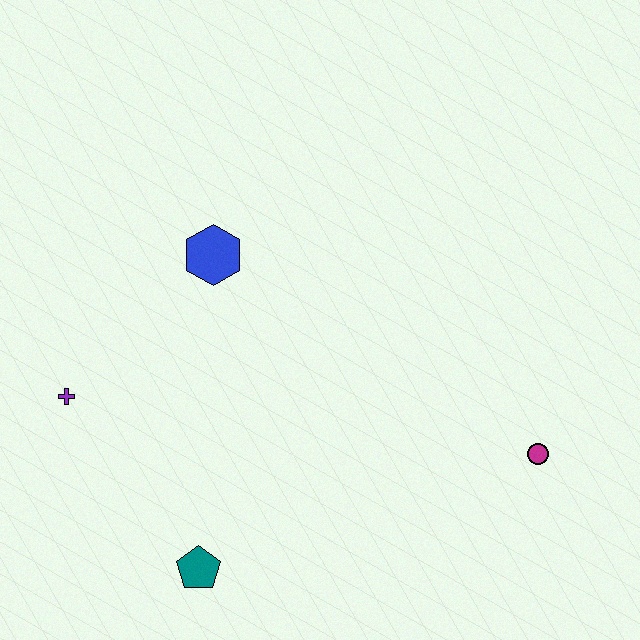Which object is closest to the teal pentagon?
The purple cross is closest to the teal pentagon.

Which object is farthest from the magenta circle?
The purple cross is farthest from the magenta circle.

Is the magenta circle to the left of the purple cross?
No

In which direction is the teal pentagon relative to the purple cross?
The teal pentagon is below the purple cross.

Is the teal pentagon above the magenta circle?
No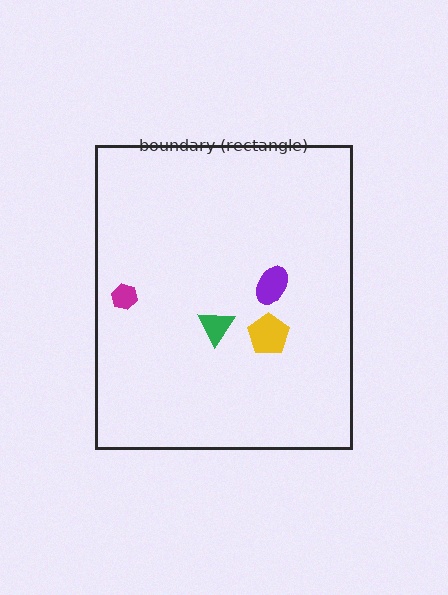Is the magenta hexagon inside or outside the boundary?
Inside.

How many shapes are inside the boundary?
4 inside, 0 outside.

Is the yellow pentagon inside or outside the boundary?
Inside.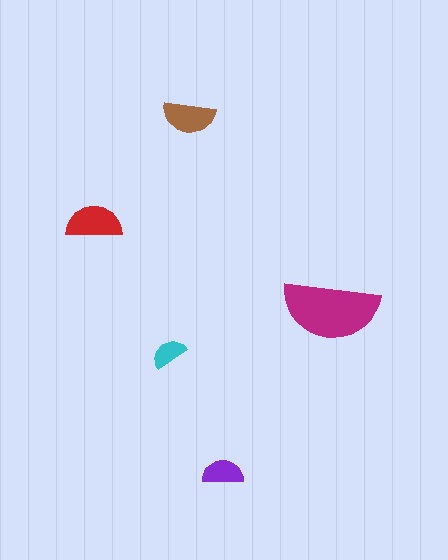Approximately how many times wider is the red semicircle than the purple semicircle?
About 1.5 times wider.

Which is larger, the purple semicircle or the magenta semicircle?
The magenta one.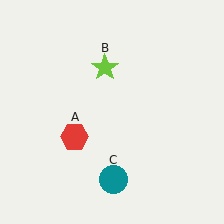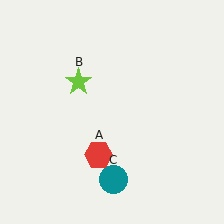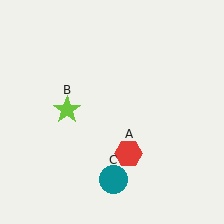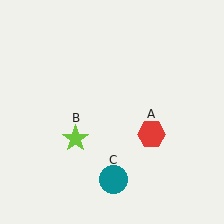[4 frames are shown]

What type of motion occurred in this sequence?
The red hexagon (object A), lime star (object B) rotated counterclockwise around the center of the scene.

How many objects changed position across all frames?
2 objects changed position: red hexagon (object A), lime star (object B).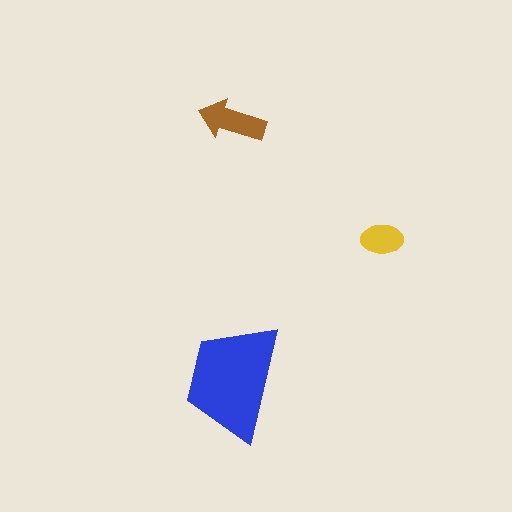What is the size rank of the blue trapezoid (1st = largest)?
1st.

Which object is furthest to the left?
The blue trapezoid is leftmost.